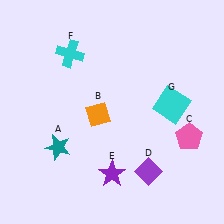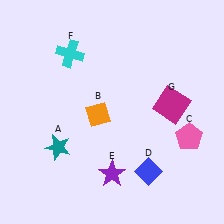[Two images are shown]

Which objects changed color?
D changed from purple to blue. G changed from cyan to magenta.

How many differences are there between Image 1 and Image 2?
There are 2 differences between the two images.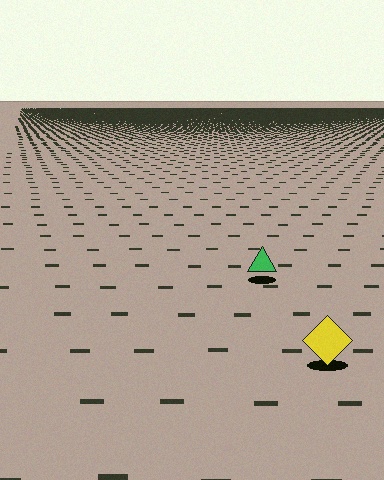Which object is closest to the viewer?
The yellow diamond is closest. The texture marks near it are larger and more spread out.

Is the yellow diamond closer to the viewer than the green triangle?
Yes. The yellow diamond is closer — you can tell from the texture gradient: the ground texture is coarser near it.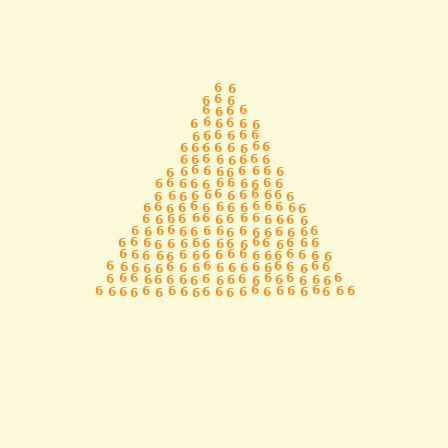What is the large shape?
The large shape is a triangle.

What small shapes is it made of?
It is made of small digit 6's.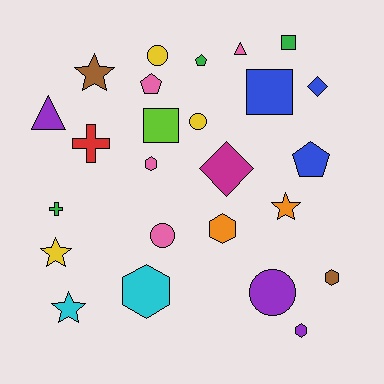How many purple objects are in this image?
There are 3 purple objects.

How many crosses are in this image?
There are 2 crosses.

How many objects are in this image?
There are 25 objects.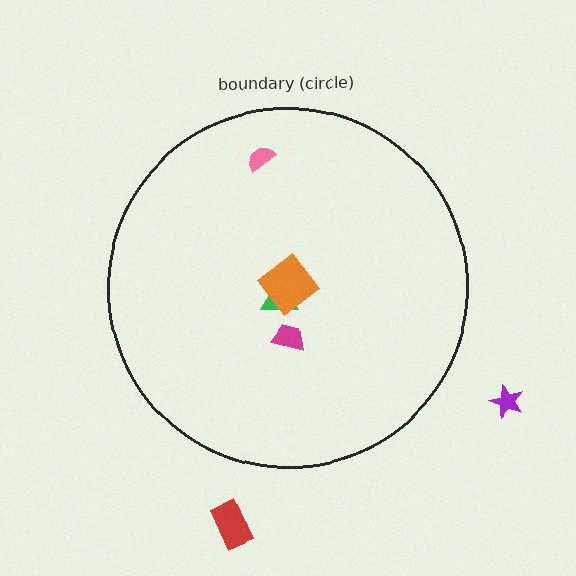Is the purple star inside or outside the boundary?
Outside.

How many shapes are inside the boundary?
4 inside, 2 outside.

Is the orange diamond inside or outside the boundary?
Inside.